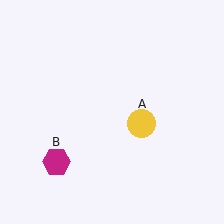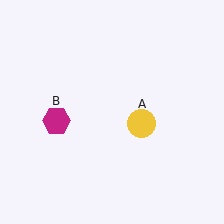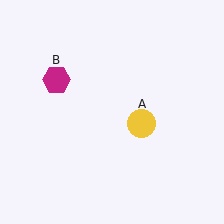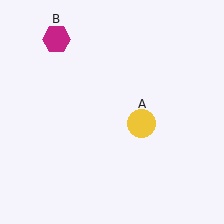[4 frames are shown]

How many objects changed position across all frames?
1 object changed position: magenta hexagon (object B).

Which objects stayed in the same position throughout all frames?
Yellow circle (object A) remained stationary.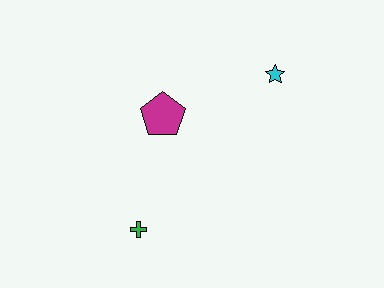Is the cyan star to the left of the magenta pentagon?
No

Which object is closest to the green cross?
The magenta pentagon is closest to the green cross.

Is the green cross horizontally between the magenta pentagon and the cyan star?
No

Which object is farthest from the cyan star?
The green cross is farthest from the cyan star.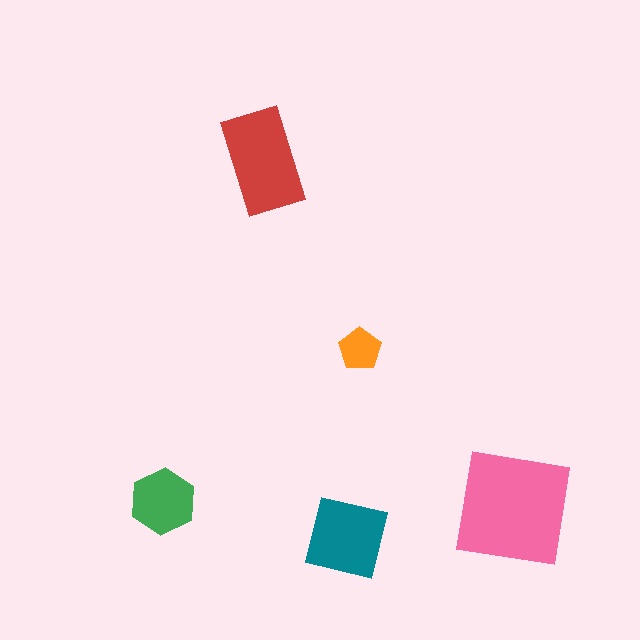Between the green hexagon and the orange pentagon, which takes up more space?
The green hexagon.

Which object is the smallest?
The orange pentagon.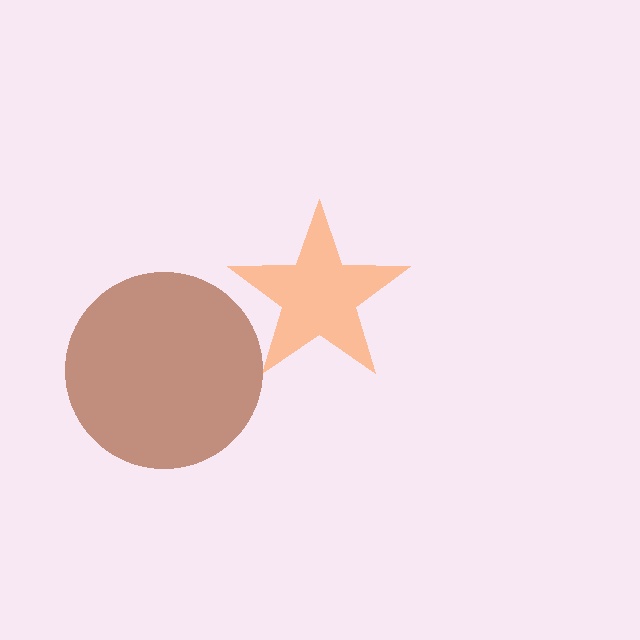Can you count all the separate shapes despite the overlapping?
Yes, there are 2 separate shapes.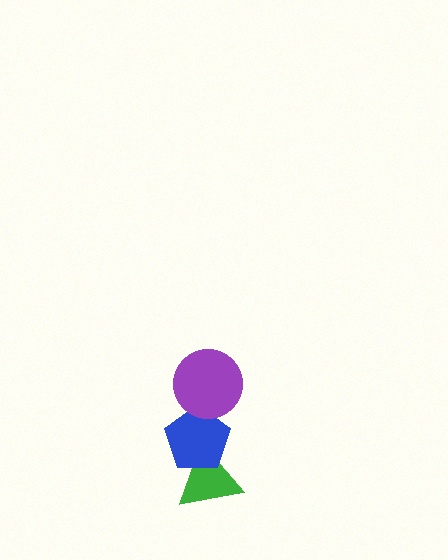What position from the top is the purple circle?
The purple circle is 1st from the top.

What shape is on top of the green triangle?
The blue pentagon is on top of the green triangle.